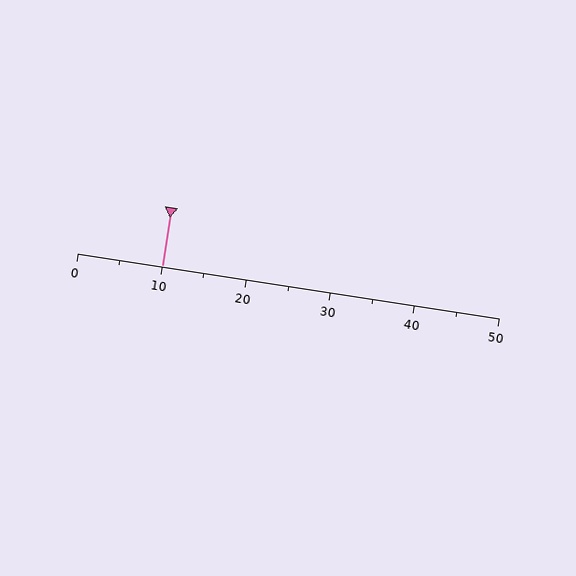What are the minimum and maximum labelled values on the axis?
The axis runs from 0 to 50.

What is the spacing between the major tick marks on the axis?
The major ticks are spaced 10 apart.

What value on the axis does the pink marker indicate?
The marker indicates approximately 10.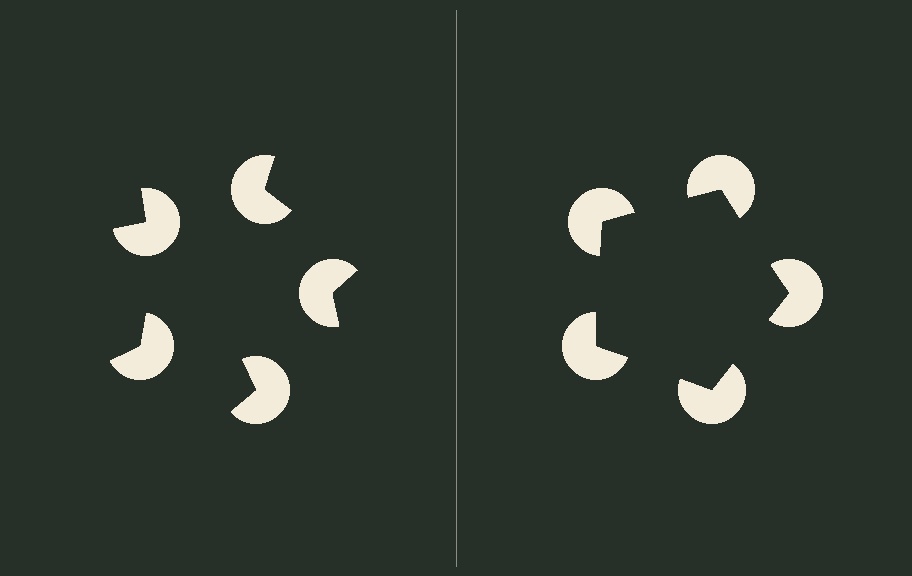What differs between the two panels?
The pac-man discs are positioned identically on both sides; only the wedge orientations differ. On the right they align to a pentagon; on the left they are misaligned.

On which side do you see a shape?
An illusory pentagon appears on the right side. On the left side the wedge cuts are rotated, so no coherent shape forms.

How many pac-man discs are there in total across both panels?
10 — 5 on each side.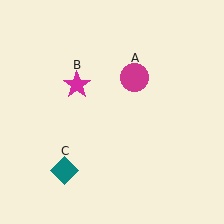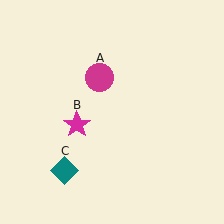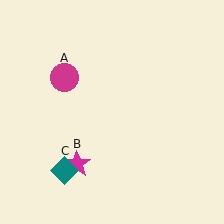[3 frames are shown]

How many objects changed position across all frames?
2 objects changed position: magenta circle (object A), magenta star (object B).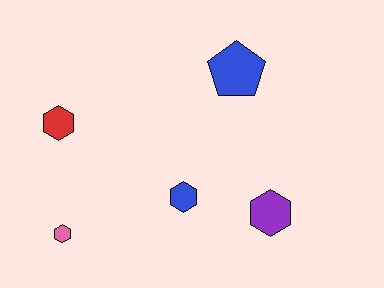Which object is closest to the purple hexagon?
The blue hexagon is closest to the purple hexagon.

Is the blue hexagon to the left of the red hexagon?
No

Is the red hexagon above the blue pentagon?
No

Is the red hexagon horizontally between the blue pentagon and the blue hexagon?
No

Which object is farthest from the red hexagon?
The purple hexagon is farthest from the red hexagon.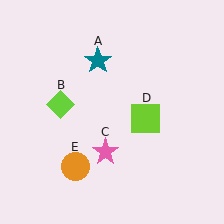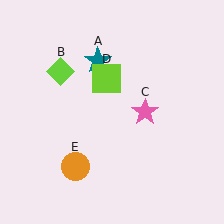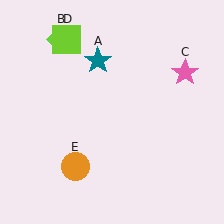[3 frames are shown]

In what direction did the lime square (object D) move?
The lime square (object D) moved up and to the left.